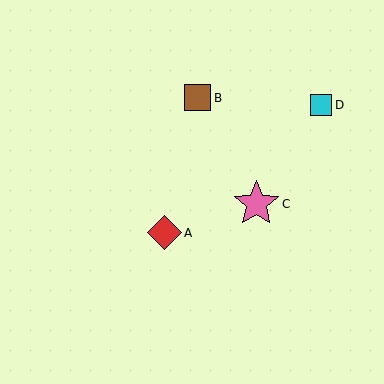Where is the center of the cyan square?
The center of the cyan square is at (321, 105).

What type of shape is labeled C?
Shape C is a pink star.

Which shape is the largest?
The pink star (labeled C) is the largest.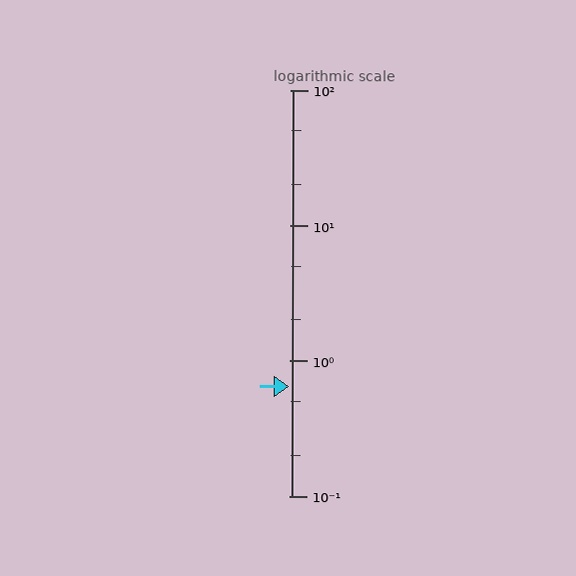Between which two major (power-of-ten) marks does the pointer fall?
The pointer is between 0.1 and 1.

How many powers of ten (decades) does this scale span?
The scale spans 3 decades, from 0.1 to 100.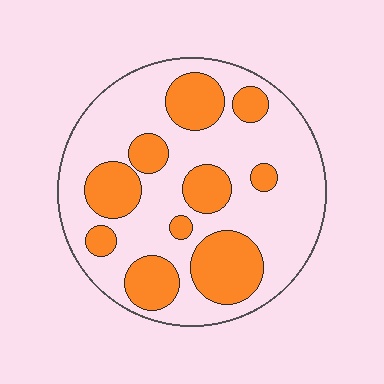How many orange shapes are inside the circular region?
10.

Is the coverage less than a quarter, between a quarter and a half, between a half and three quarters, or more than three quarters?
Between a quarter and a half.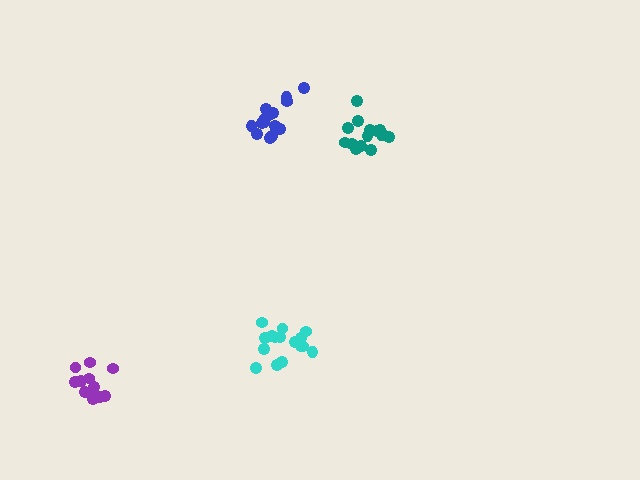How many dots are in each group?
Group 1: 16 dots, Group 2: 15 dots, Group 3: 15 dots, Group 4: 14 dots (60 total).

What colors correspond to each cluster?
The clusters are colored: cyan, blue, teal, purple.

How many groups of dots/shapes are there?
There are 4 groups.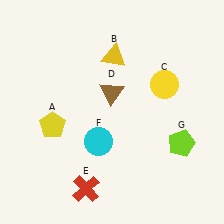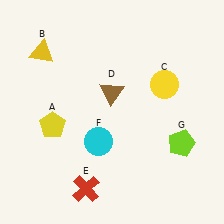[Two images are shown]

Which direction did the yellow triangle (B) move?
The yellow triangle (B) moved left.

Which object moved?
The yellow triangle (B) moved left.